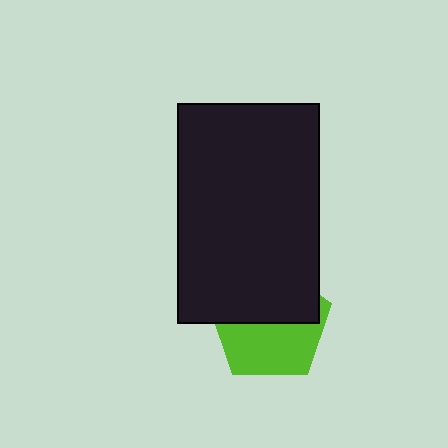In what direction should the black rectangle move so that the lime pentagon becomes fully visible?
The black rectangle should move up. That is the shortest direction to clear the overlap and leave the lime pentagon fully visible.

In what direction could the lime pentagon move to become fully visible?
The lime pentagon could move down. That would shift it out from behind the black rectangle entirely.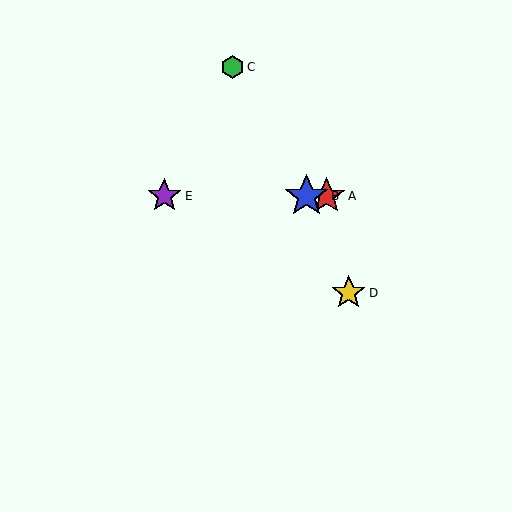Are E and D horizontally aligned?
No, E is at y≈196 and D is at y≈293.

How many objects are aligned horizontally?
3 objects (A, B, E) are aligned horizontally.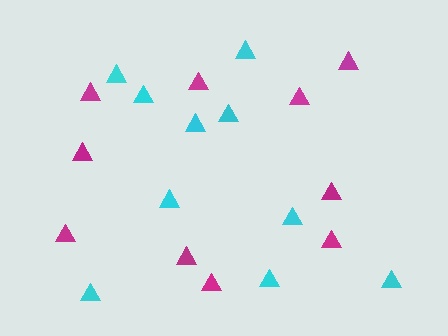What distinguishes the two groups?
There are 2 groups: one group of cyan triangles (10) and one group of magenta triangles (10).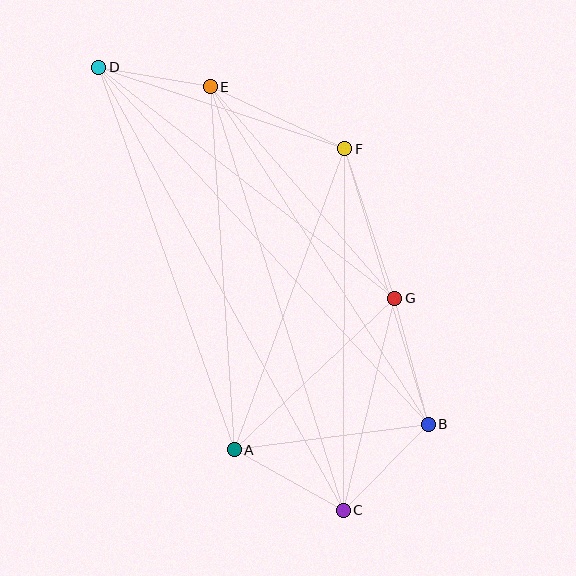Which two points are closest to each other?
Points D and E are closest to each other.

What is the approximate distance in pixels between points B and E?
The distance between B and E is approximately 402 pixels.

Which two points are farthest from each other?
Points C and D are farthest from each other.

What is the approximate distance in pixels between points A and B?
The distance between A and B is approximately 196 pixels.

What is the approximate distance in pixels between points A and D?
The distance between A and D is approximately 405 pixels.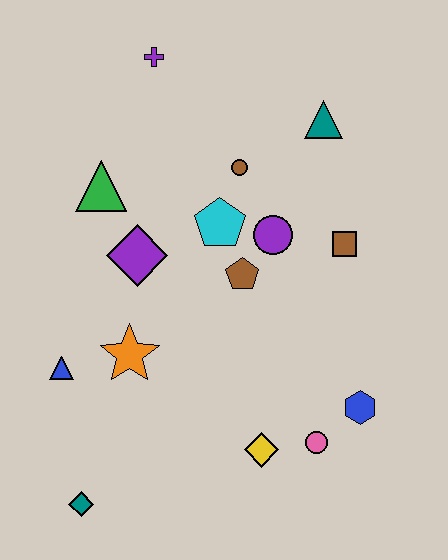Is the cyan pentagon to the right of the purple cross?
Yes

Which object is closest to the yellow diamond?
The pink circle is closest to the yellow diamond.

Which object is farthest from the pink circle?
The purple cross is farthest from the pink circle.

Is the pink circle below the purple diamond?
Yes